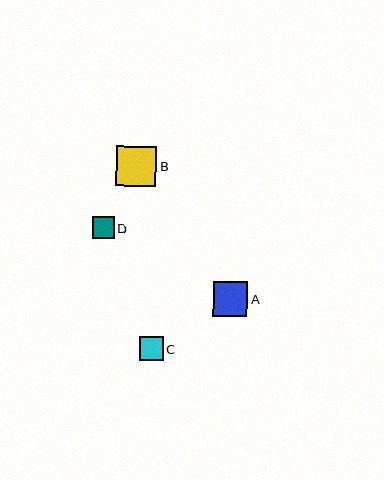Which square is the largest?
Square B is the largest with a size of approximately 40 pixels.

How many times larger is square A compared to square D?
Square A is approximately 1.6 times the size of square D.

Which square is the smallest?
Square D is the smallest with a size of approximately 22 pixels.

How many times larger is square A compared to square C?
Square A is approximately 1.4 times the size of square C.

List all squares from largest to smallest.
From largest to smallest: B, A, C, D.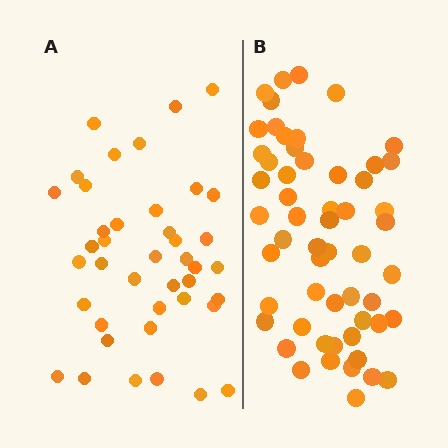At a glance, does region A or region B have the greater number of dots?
Region B (the right region) has more dots.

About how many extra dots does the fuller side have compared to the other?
Region B has approximately 15 more dots than region A.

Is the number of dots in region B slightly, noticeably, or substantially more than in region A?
Region B has noticeably more, but not dramatically so. The ratio is roughly 1.4 to 1.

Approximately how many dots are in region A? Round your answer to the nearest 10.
About 40 dots. (The exact count is 41, which rounds to 40.)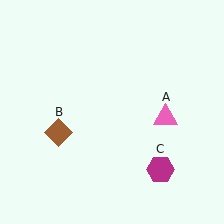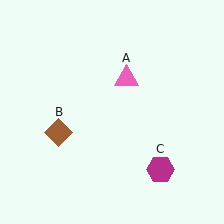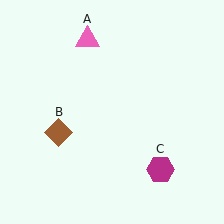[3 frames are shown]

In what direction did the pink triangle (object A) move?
The pink triangle (object A) moved up and to the left.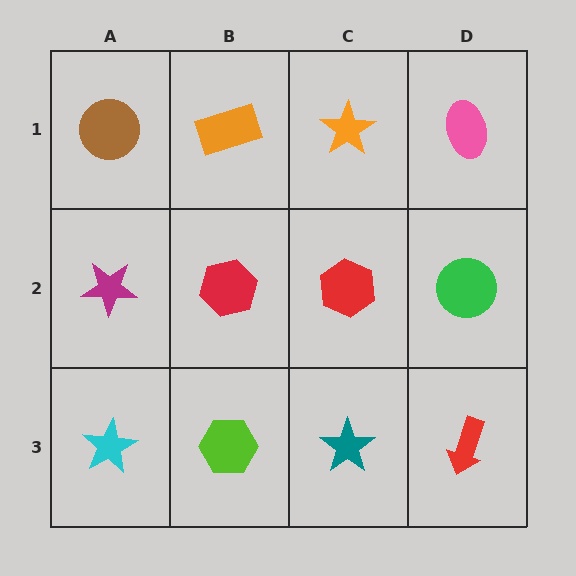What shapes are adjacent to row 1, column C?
A red hexagon (row 2, column C), an orange rectangle (row 1, column B), a pink ellipse (row 1, column D).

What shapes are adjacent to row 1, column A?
A magenta star (row 2, column A), an orange rectangle (row 1, column B).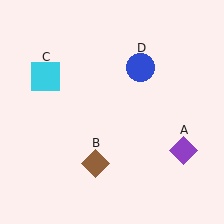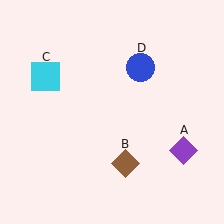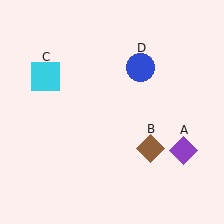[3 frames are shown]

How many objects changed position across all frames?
1 object changed position: brown diamond (object B).